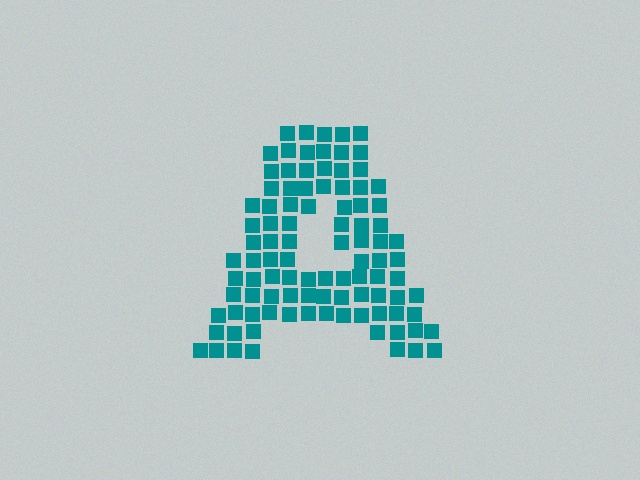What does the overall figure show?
The overall figure shows the letter A.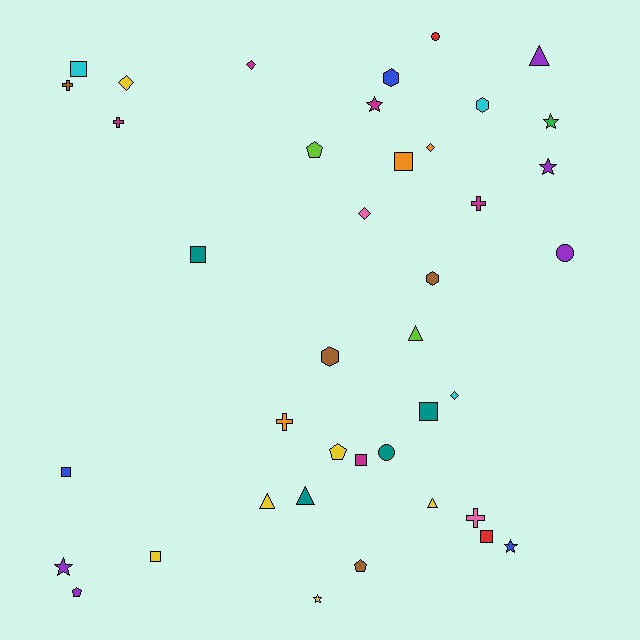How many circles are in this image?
There are 3 circles.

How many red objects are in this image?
There are 2 red objects.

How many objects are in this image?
There are 40 objects.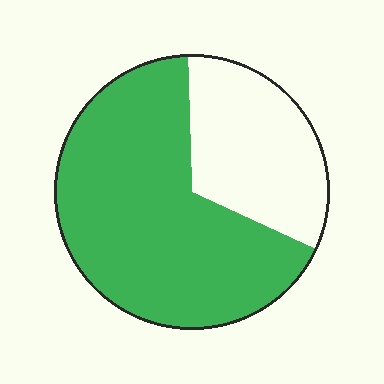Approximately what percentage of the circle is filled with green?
Approximately 70%.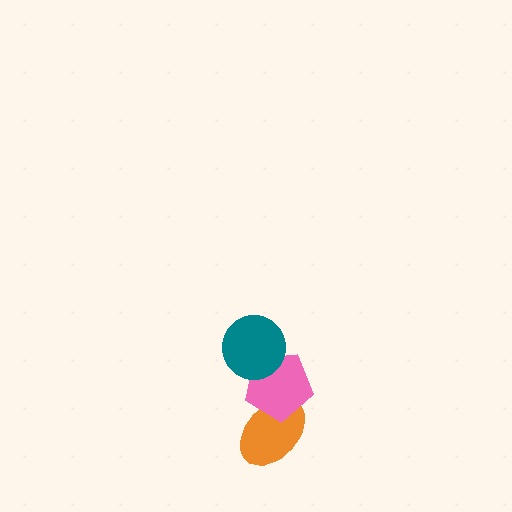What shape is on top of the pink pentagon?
The teal circle is on top of the pink pentagon.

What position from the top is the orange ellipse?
The orange ellipse is 3rd from the top.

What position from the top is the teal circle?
The teal circle is 1st from the top.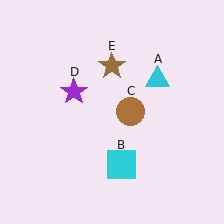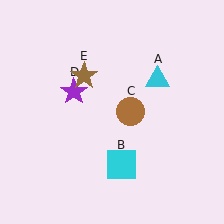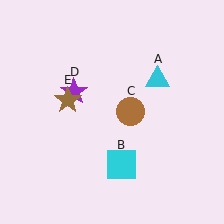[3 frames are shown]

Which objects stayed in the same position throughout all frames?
Cyan triangle (object A) and cyan square (object B) and brown circle (object C) and purple star (object D) remained stationary.